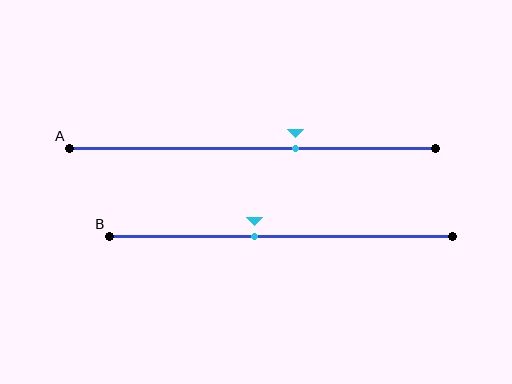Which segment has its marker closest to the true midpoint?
Segment B has its marker closest to the true midpoint.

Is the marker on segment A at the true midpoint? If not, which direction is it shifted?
No, the marker on segment A is shifted to the right by about 12% of the segment length.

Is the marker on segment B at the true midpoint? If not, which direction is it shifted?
No, the marker on segment B is shifted to the left by about 8% of the segment length.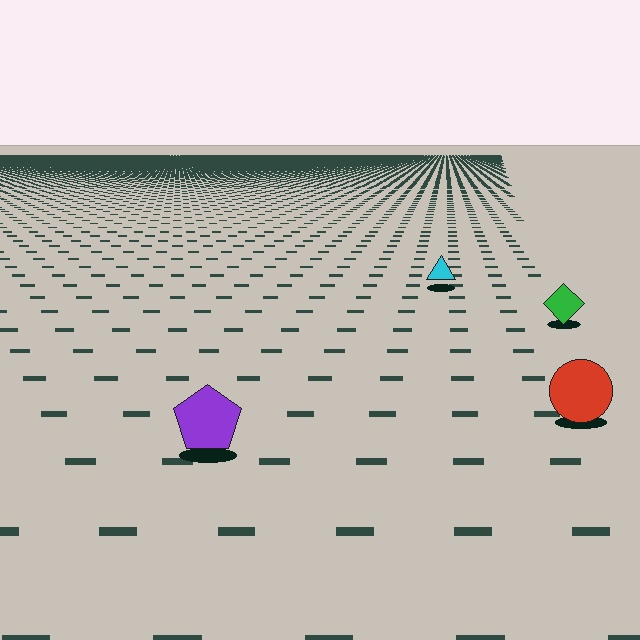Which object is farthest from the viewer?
The cyan triangle is farthest from the viewer. It appears smaller and the ground texture around it is denser.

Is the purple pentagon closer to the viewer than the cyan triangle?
Yes. The purple pentagon is closer — you can tell from the texture gradient: the ground texture is coarser near it.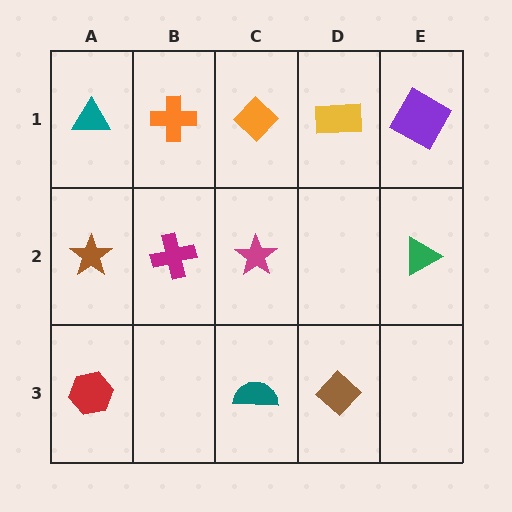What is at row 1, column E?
A purple square.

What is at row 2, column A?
A brown star.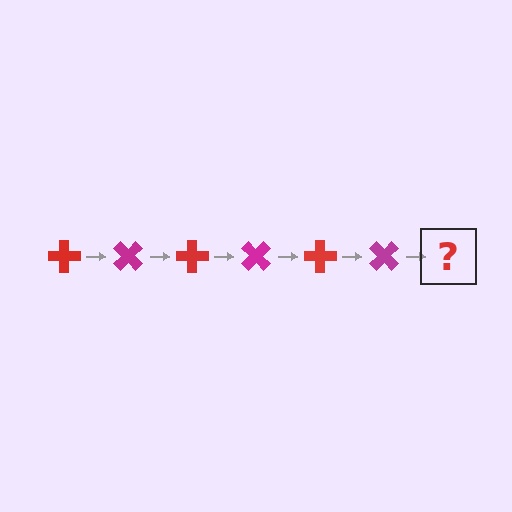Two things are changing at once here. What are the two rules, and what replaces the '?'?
The two rules are that it rotates 45 degrees each step and the color cycles through red and magenta. The '?' should be a red cross, rotated 270 degrees from the start.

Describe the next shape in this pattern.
It should be a red cross, rotated 270 degrees from the start.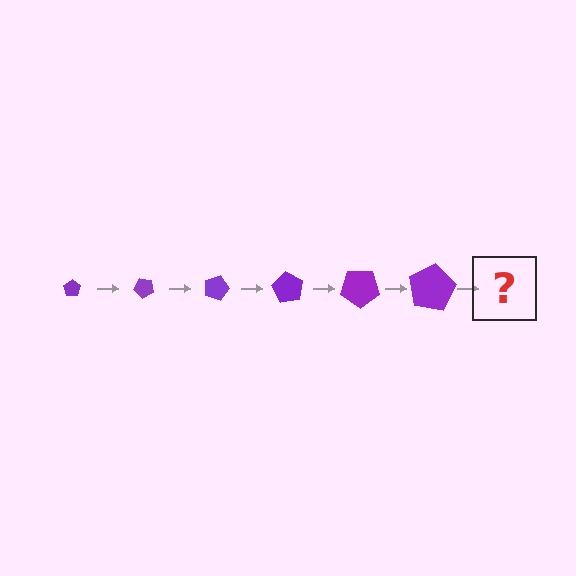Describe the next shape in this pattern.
It should be a pentagon, larger than the previous one and rotated 270 degrees from the start.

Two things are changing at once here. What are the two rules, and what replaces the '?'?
The two rules are that the pentagon grows larger each step and it rotates 45 degrees each step. The '?' should be a pentagon, larger than the previous one and rotated 270 degrees from the start.